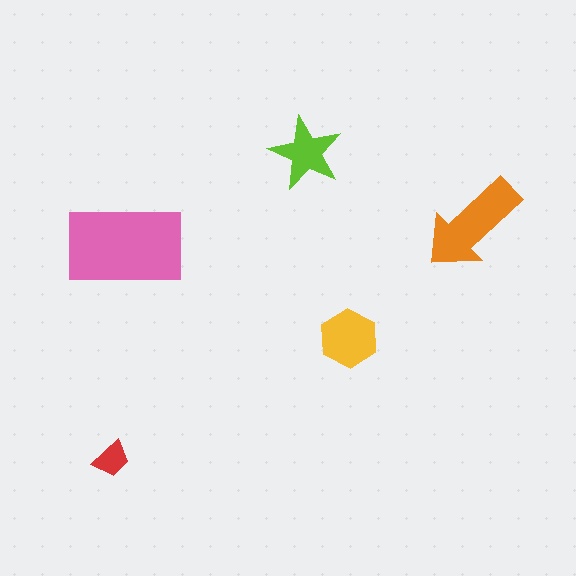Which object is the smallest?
The red trapezoid.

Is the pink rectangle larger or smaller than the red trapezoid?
Larger.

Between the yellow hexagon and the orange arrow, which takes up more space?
The orange arrow.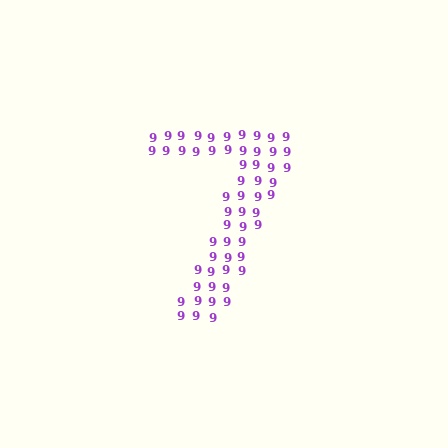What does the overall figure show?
The overall figure shows the digit 7.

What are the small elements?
The small elements are digit 9's.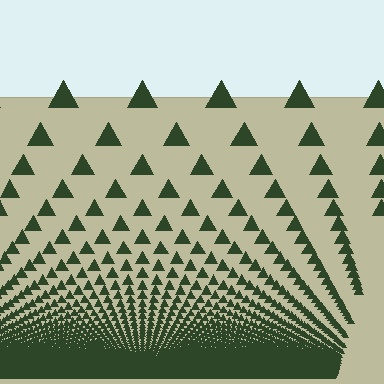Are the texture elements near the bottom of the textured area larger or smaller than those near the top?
Smaller. The gradient is inverted — elements near the bottom are smaller and denser.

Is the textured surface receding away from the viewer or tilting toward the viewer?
The surface appears to tilt toward the viewer. Texture elements get larger and sparser toward the top.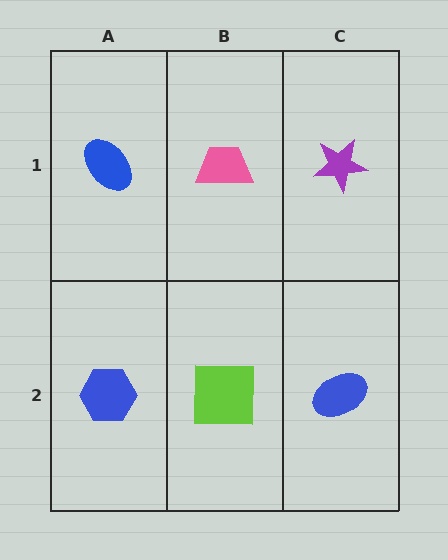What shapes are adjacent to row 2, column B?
A pink trapezoid (row 1, column B), a blue hexagon (row 2, column A), a blue ellipse (row 2, column C).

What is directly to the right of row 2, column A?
A lime square.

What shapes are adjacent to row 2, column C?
A purple star (row 1, column C), a lime square (row 2, column B).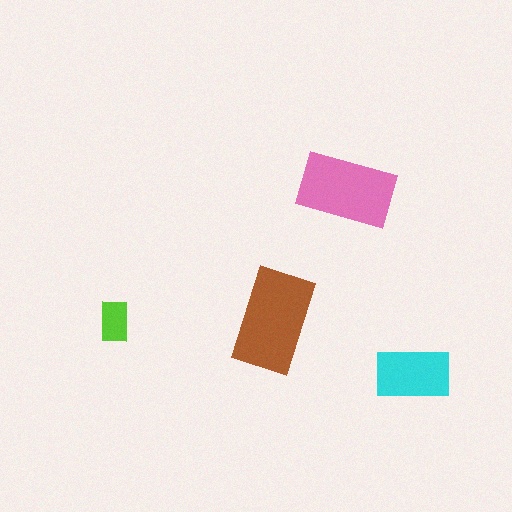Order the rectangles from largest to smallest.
the brown one, the pink one, the cyan one, the lime one.